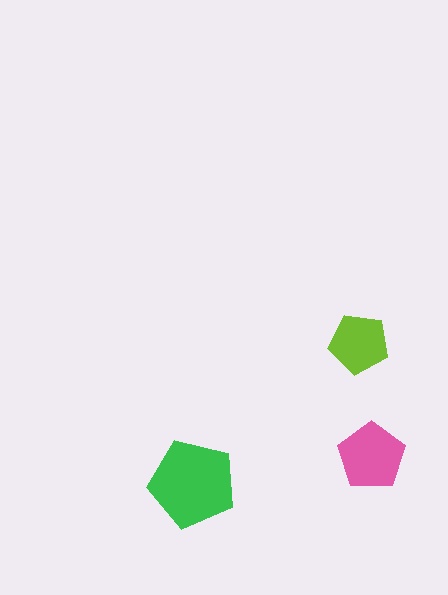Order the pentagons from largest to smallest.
the green one, the pink one, the lime one.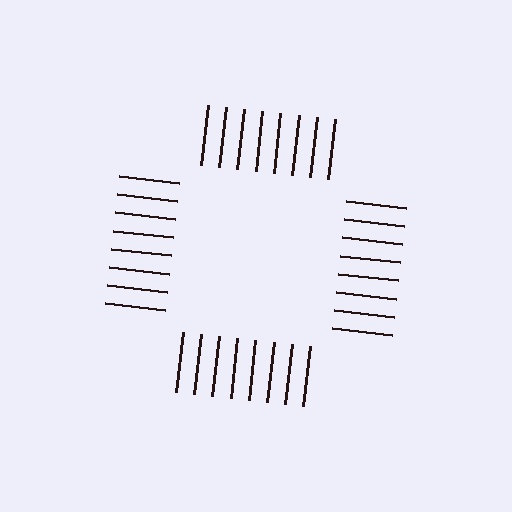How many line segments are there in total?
32 — 8 along each of the 4 edges.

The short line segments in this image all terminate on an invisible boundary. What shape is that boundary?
An illusory square — the line segments terminate on its edges but no continuous stroke is drawn.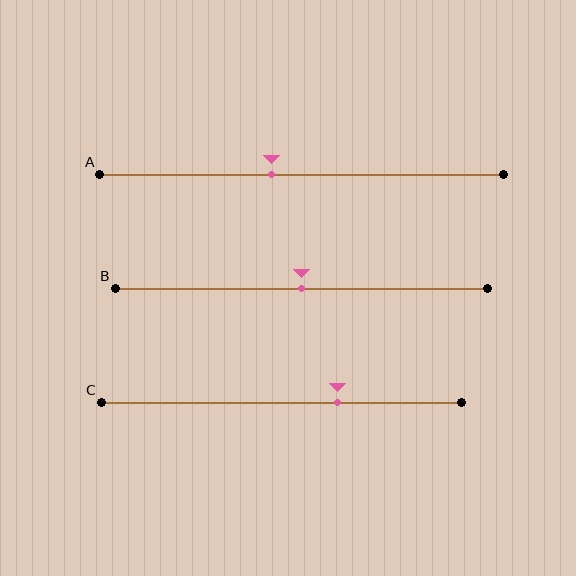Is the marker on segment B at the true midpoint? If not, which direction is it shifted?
Yes, the marker on segment B is at the true midpoint.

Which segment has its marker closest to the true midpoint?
Segment B has its marker closest to the true midpoint.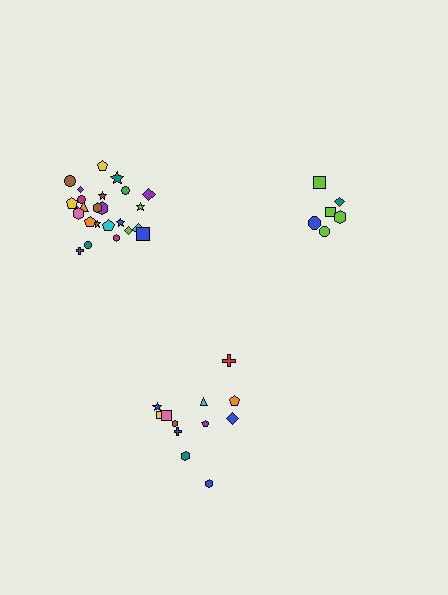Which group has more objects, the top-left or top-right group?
The top-left group.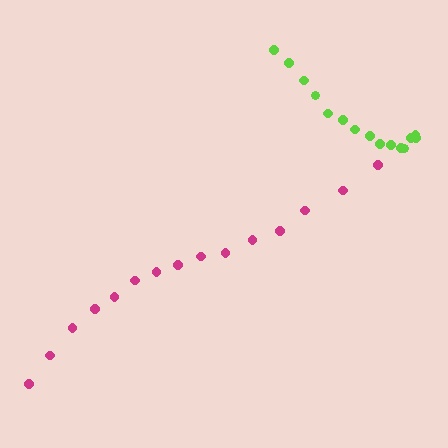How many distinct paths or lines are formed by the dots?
There are 2 distinct paths.